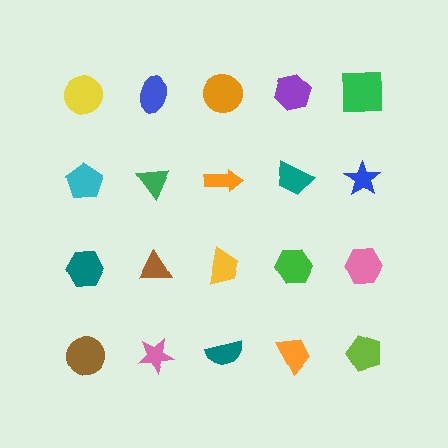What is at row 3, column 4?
A green hexagon.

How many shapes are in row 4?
5 shapes.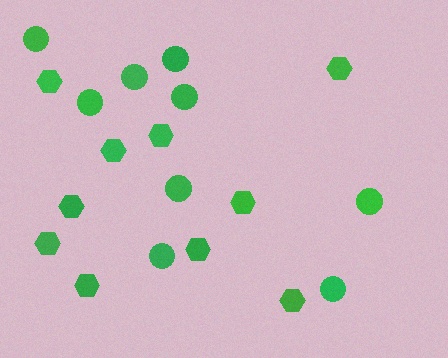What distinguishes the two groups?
There are 2 groups: one group of hexagons (10) and one group of circles (9).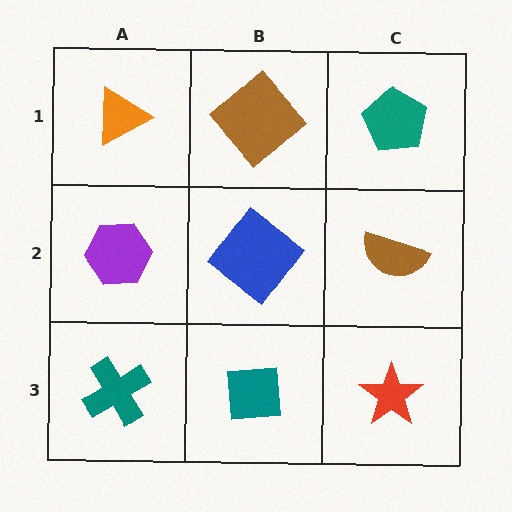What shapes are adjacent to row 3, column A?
A purple hexagon (row 2, column A), a teal square (row 3, column B).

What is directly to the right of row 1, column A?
A brown diamond.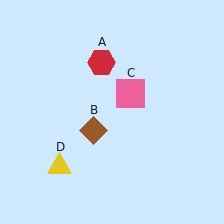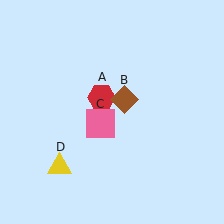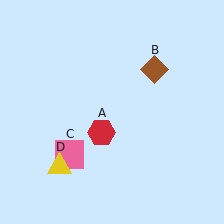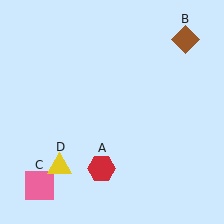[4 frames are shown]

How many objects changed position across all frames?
3 objects changed position: red hexagon (object A), brown diamond (object B), pink square (object C).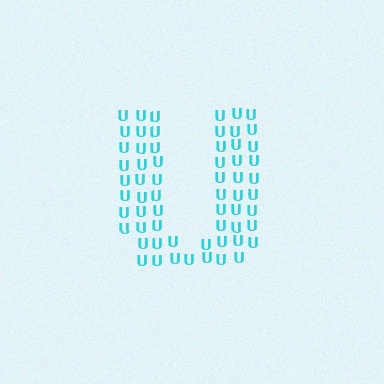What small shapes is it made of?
It is made of small letter U's.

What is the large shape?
The large shape is the letter U.